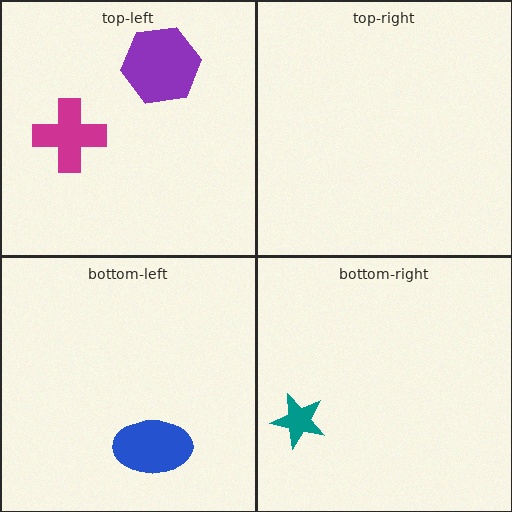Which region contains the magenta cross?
The top-left region.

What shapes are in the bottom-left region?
The blue ellipse.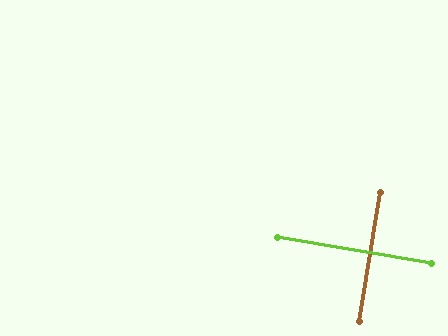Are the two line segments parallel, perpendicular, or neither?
Perpendicular — they meet at approximately 89°.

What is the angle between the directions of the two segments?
Approximately 89 degrees.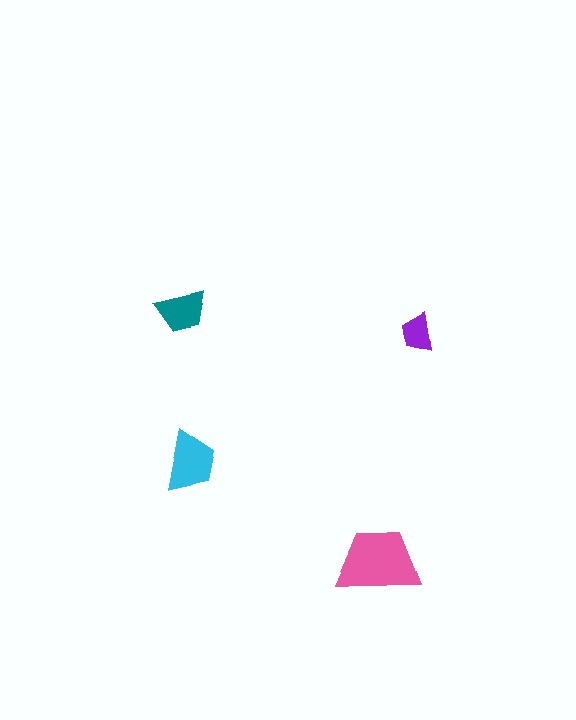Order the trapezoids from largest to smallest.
the pink one, the cyan one, the teal one, the purple one.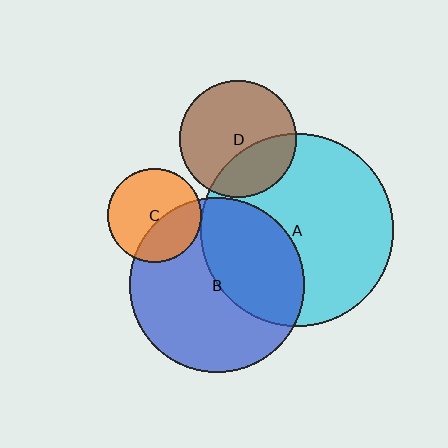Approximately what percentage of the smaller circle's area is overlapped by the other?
Approximately 40%.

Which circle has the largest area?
Circle A (cyan).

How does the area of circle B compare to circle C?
Approximately 3.4 times.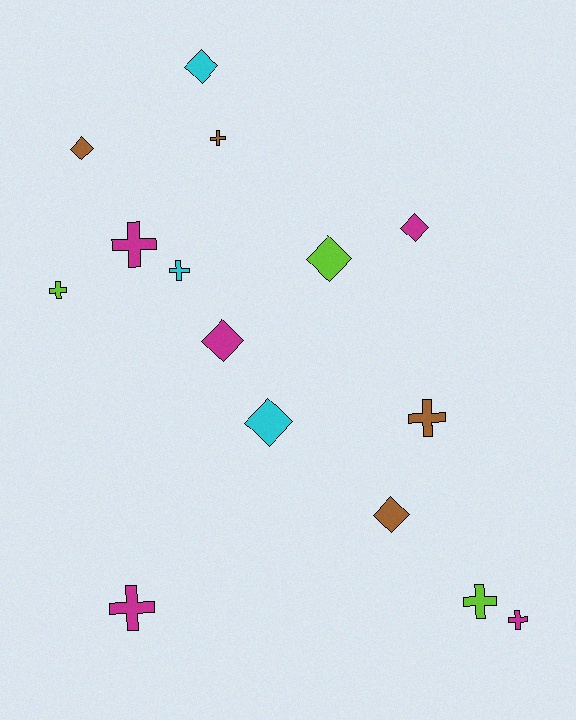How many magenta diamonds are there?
There are 2 magenta diamonds.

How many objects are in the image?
There are 15 objects.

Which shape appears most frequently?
Cross, with 8 objects.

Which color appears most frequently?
Magenta, with 5 objects.